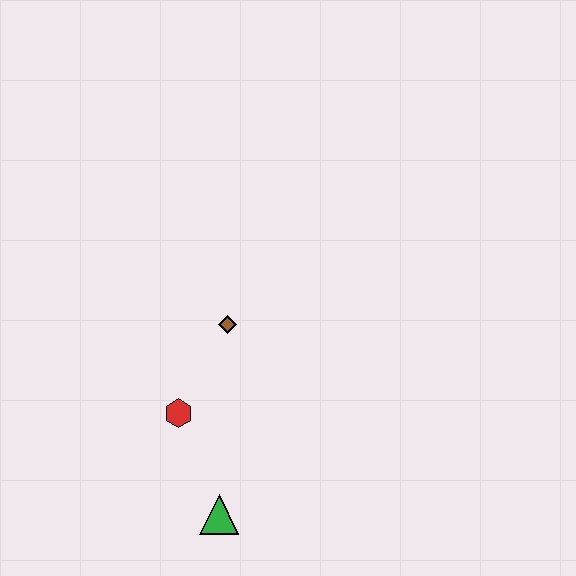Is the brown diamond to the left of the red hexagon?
No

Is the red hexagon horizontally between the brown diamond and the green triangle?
No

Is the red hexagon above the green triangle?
Yes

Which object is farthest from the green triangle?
The brown diamond is farthest from the green triangle.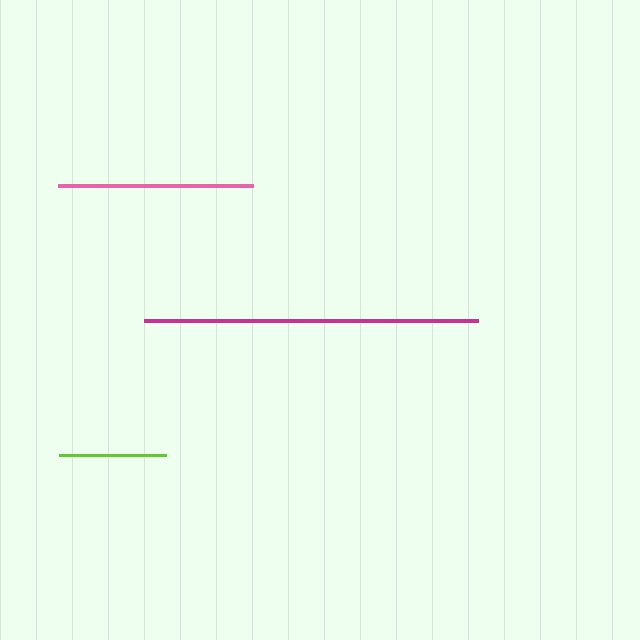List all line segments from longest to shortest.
From longest to shortest: magenta, pink, lime.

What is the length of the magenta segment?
The magenta segment is approximately 335 pixels long.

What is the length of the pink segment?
The pink segment is approximately 196 pixels long.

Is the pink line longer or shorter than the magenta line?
The magenta line is longer than the pink line.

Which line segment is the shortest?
The lime line is the shortest at approximately 107 pixels.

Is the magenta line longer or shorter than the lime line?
The magenta line is longer than the lime line.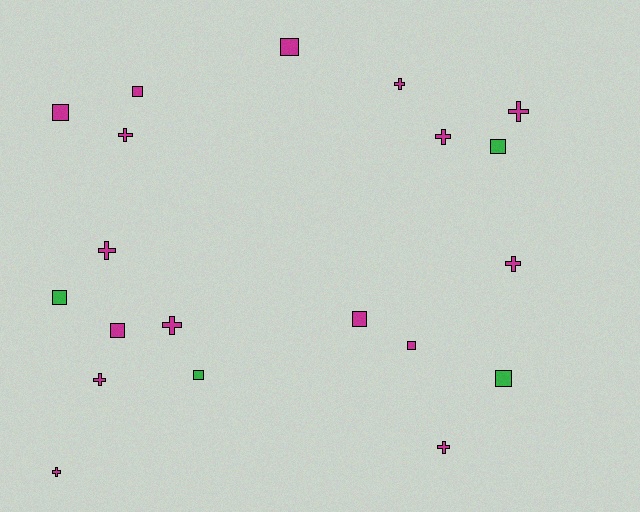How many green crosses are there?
There are no green crosses.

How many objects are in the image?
There are 20 objects.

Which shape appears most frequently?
Cross, with 10 objects.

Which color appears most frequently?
Magenta, with 16 objects.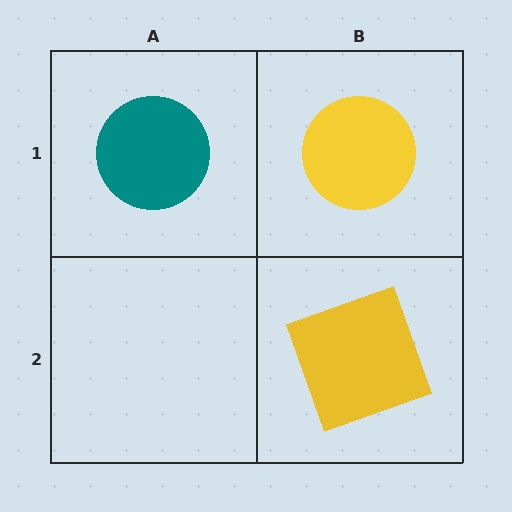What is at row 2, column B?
A yellow square.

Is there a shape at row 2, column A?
No, that cell is empty.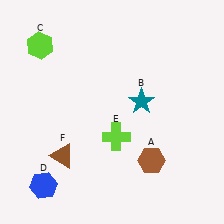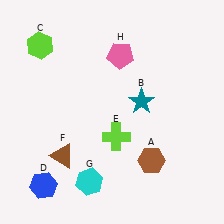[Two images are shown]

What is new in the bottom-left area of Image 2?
A cyan hexagon (G) was added in the bottom-left area of Image 2.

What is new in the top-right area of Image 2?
A pink pentagon (H) was added in the top-right area of Image 2.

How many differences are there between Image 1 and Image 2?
There are 2 differences between the two images.